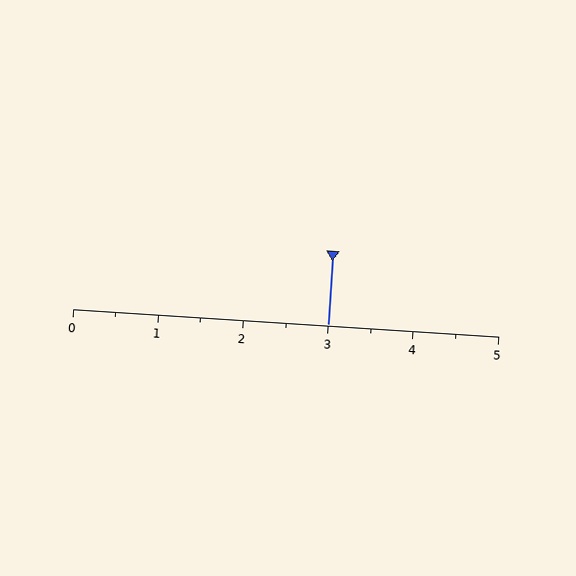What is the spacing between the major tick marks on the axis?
The major ticks are spaced 1 apart.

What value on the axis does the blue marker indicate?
The marker indicates approximately 3.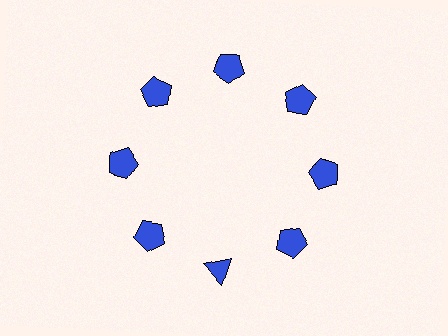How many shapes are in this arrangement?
There are 8 shapes arranged in a ring pattern.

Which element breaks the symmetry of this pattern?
The blue triangle at roughly the 6 o'clock position breaks the symmetry. All other shapes are blue pentagons.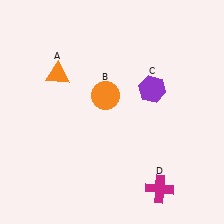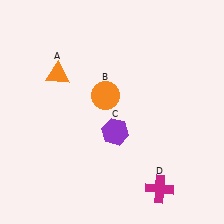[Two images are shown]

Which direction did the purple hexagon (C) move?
The purple hexagon (C) moved down.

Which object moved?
The purple hexagon (C) moved down.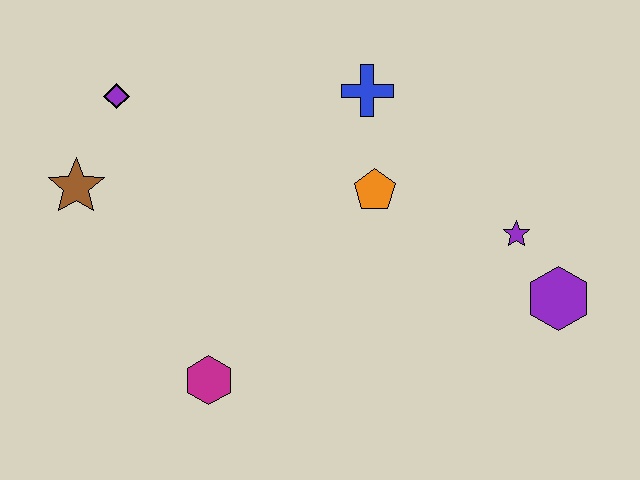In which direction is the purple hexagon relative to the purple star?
The purple hexagon is below the purple star.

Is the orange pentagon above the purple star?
Yes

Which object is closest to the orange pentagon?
The blue cross is closest to the orange pentagon.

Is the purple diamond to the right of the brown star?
Yes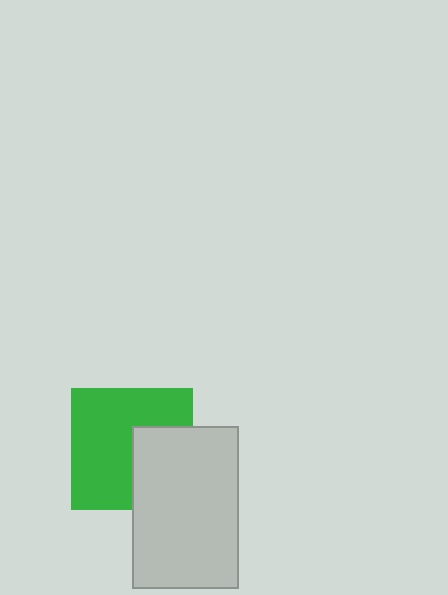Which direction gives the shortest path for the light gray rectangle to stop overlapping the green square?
Moving right gives the shortest separation.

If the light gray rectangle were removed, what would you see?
You would see the complete green square.